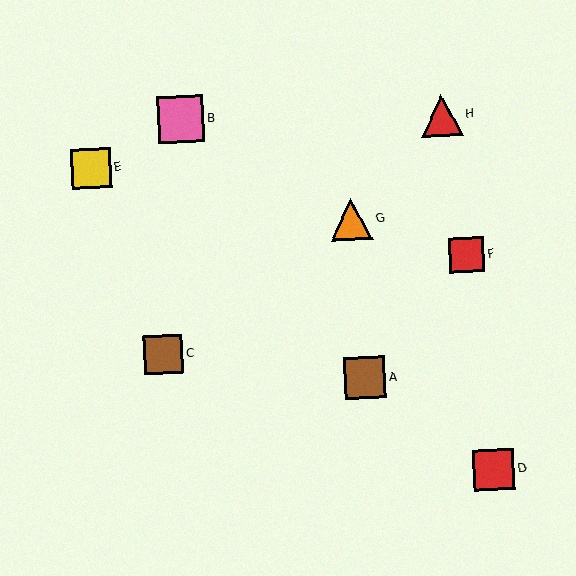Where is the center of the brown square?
The center of the brown square is at (164, 354).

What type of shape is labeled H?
Shape H is a red triangle.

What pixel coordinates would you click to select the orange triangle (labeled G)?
Click at (351, 220) to select the orange triangle G.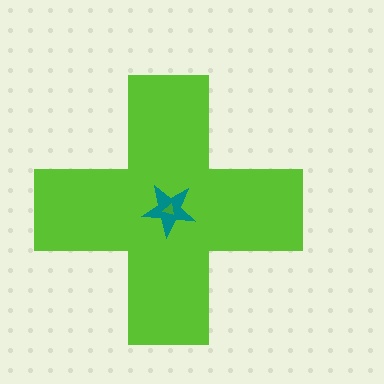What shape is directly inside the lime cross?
The teal star.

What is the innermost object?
The green triangle.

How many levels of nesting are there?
3.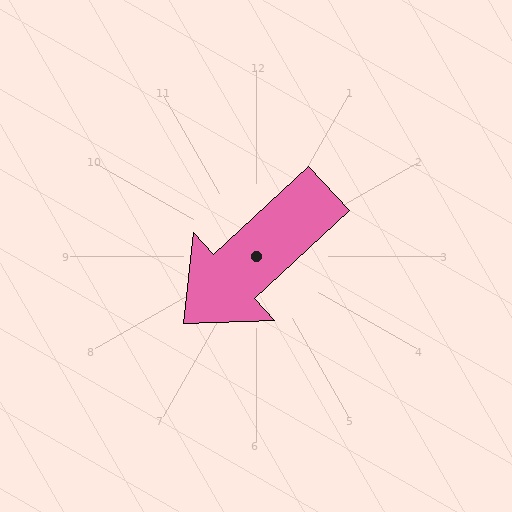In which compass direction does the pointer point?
Southwest.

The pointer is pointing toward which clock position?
Roughly 8 o'clock.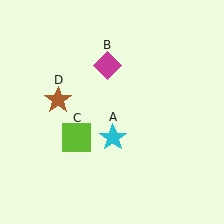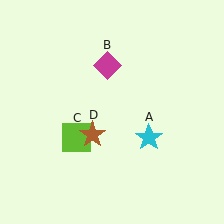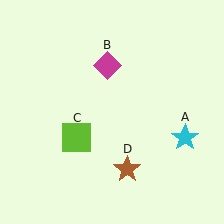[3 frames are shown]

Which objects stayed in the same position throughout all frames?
Magenta diamond (object B) and lime square (object C) remained stationary.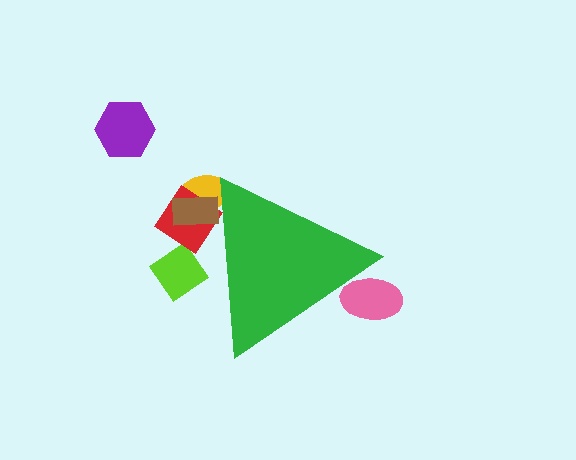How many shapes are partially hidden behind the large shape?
5 shapes are partially hidden.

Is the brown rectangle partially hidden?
Yes, the brown rectangle is partially hidden behind the green triangle.